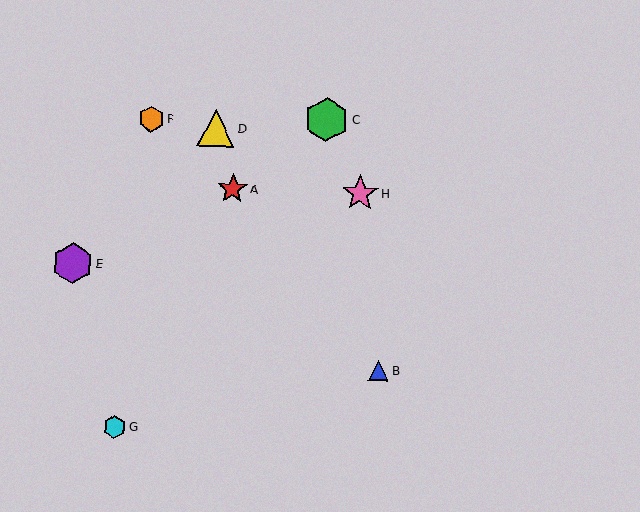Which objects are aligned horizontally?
Objects A, H are aligned horizontally.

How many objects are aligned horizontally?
2 objects (A, H) are aligned horizontally.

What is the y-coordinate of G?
Object G is at y≈427.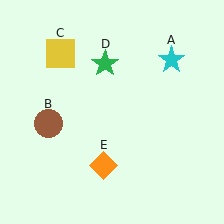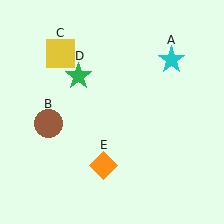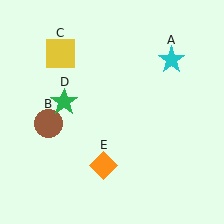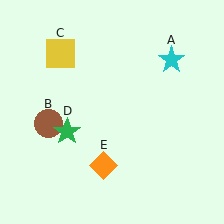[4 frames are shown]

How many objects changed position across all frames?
1 object changed position: green star (object D).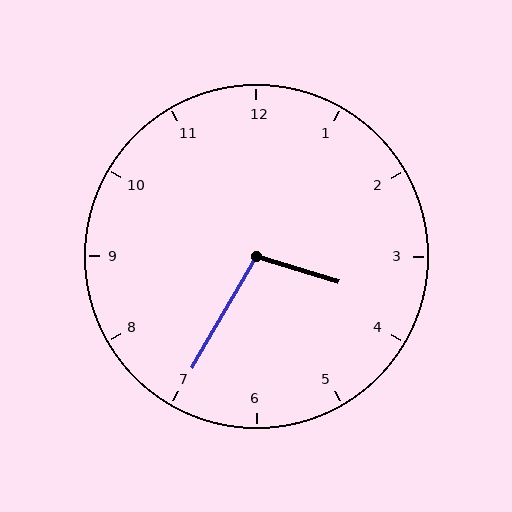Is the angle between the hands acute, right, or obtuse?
It is obtuse.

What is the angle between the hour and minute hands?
Approximately 102 degrees.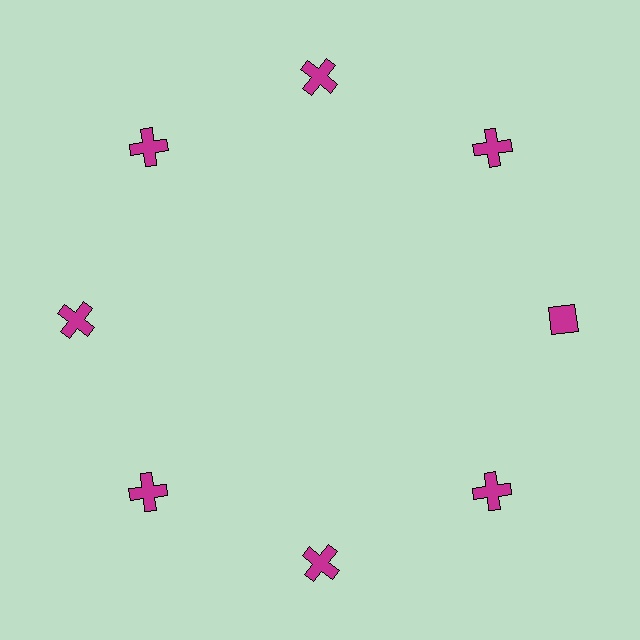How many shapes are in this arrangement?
There are 8 shapes arranged in a ring pattern.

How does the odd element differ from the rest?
It has a different shape: diamond instead of cross.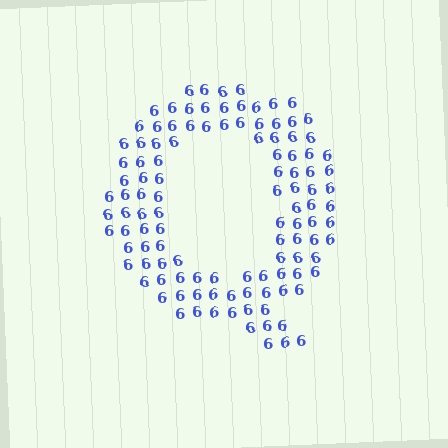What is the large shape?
The large shape is the letter Q.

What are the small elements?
The small elements are digit 6's.